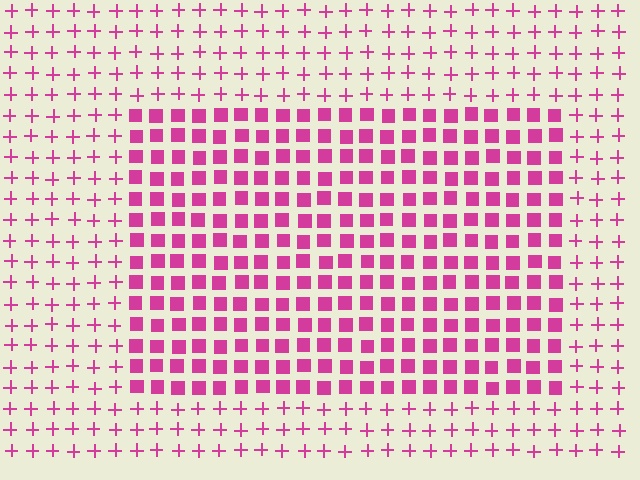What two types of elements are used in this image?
The image uses squares inside the rectangle region and plus signs outside it.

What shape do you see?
I see a rectangle.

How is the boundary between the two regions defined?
The boundary is defined by a change in element shape: squares inside vs. plus signs outside. All elements share the same color and spacing.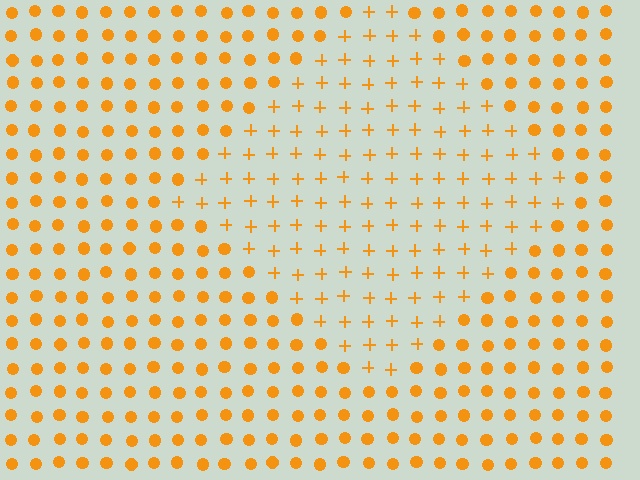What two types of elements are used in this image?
The image uses plus signs inside the diamond region and circles outside it.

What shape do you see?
I see a diamond.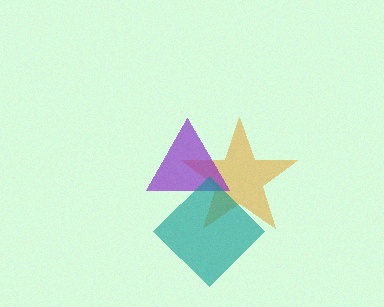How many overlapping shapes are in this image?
There are 3 overlapping shapes in the image.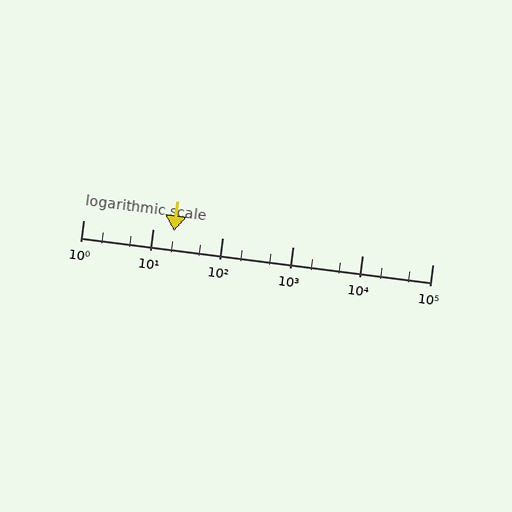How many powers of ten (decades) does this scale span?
The scale spans 5 decades, from 1 to 100000.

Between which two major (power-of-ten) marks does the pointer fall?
The pointer is between 10 and 100.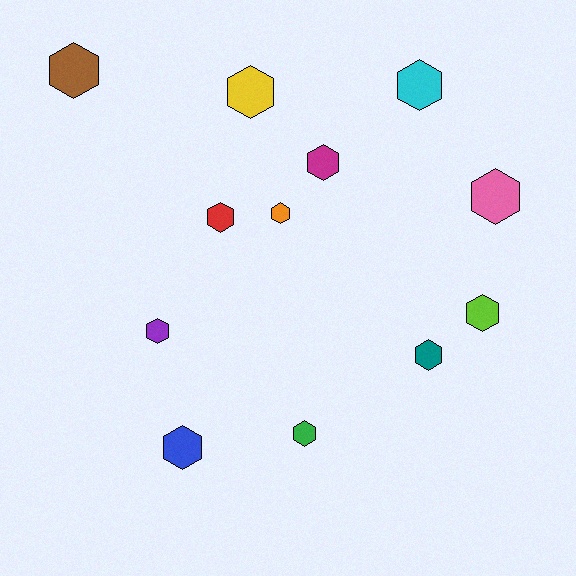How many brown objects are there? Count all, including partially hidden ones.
There is 1 brown object.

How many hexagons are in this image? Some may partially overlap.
There are 12 hexagons.